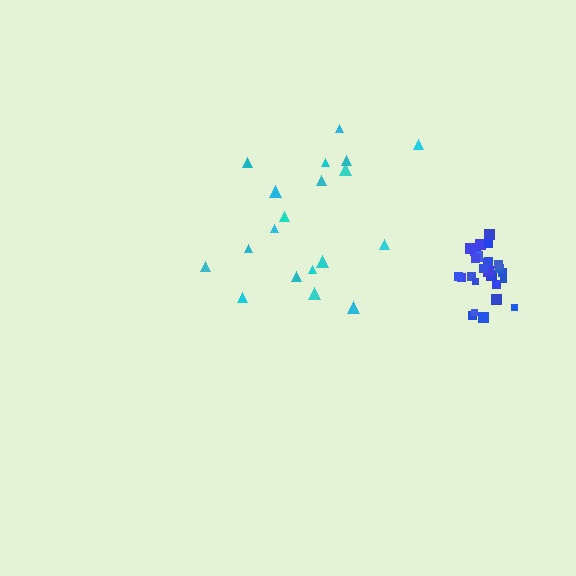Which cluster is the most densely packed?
Blue.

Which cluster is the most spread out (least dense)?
Cyan.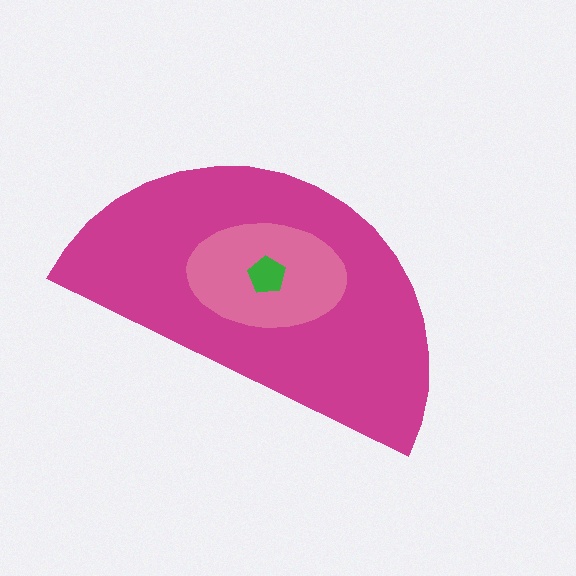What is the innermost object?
The green pentagon.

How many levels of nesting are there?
3.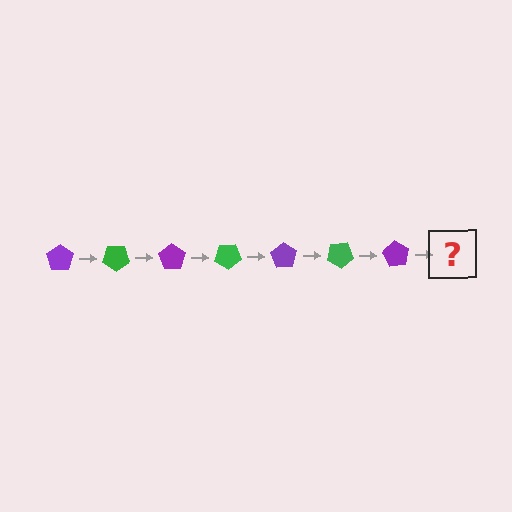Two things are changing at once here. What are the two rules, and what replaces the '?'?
The two rules are that it rotates 35 degrees each step and the color cycles through purple and green. The '?' should be a green pentagon, rotated 245 degrees from the start.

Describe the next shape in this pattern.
It should be a green pentagon, rotated 245 degrees from the start.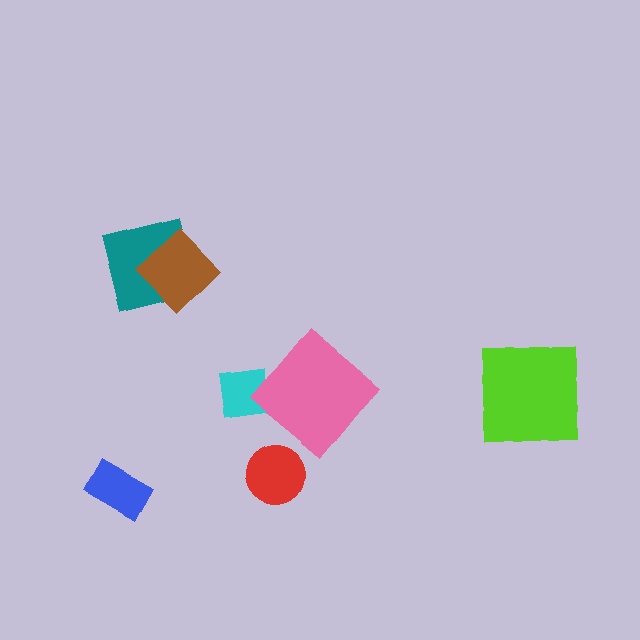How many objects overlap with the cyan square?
0 objects overlap with the cyan square.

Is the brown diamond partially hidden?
No, no other shape covers it.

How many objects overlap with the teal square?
1 object overlaps with the teal square.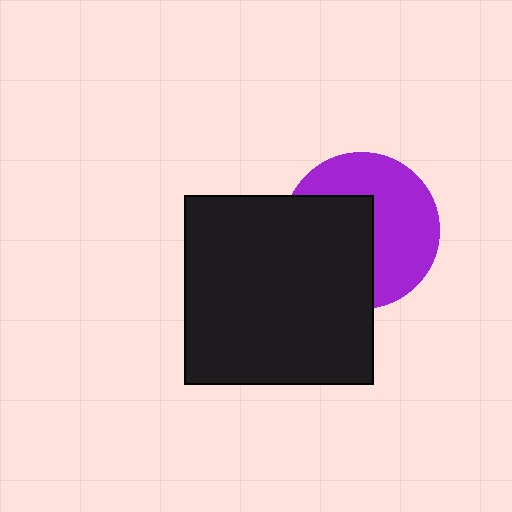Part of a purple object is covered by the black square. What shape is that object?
It is a circle.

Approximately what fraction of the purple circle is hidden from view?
Roughly 46% of the purple circle is hidden behind the black square.